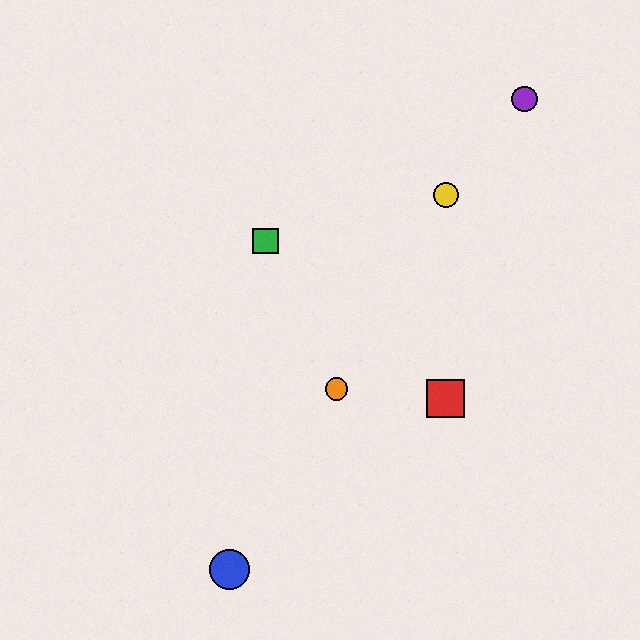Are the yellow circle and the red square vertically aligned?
Yes, both are at x≈446.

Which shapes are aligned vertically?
The red square, the yellow circle are aligned vertically.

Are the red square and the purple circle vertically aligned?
No, the red square is at x≈446 and the purple circle is at x≈525.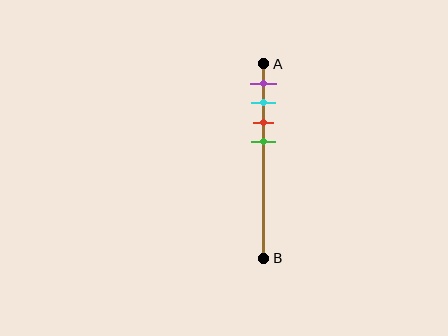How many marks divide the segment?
There are 4 marks dividing the segment.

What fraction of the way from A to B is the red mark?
The red mark is approximately 30% (0.3) of the way from A to B.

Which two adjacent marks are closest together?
The cyan and red marks are the closest adjacent pair.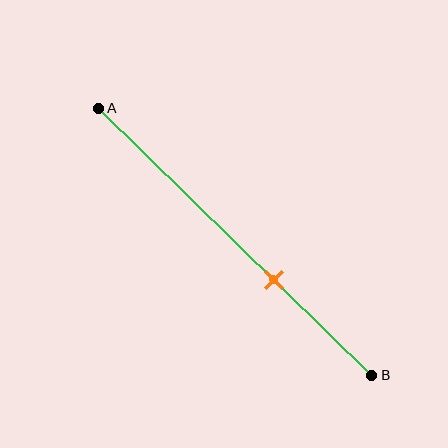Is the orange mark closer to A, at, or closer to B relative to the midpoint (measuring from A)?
The orange mark is closer to point B than the midpoint of segment AB.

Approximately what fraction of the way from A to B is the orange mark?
The orange mark is approximately 65% of the way from A to B.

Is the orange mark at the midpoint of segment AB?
No, the mark is at about 65% from A, not at the 50% midpoint.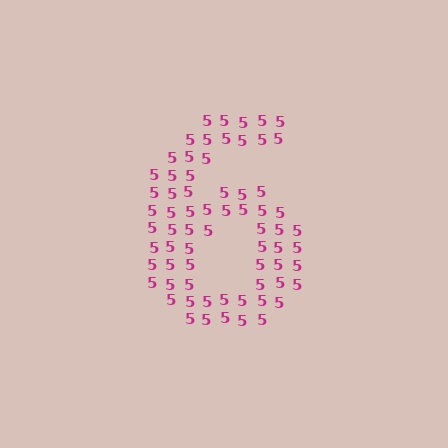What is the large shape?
The large shape is the digit 6.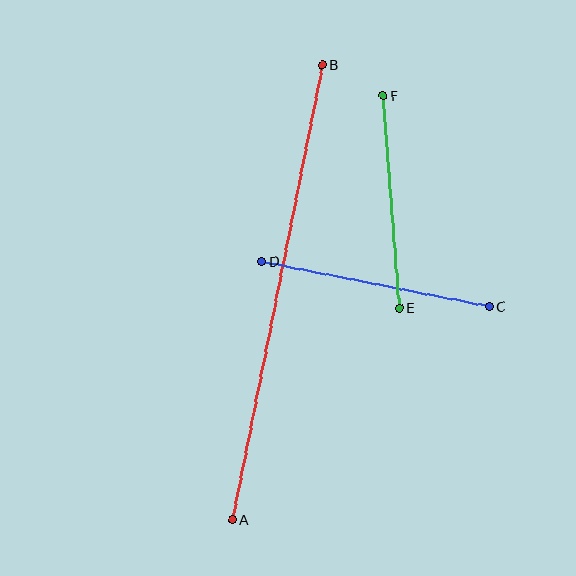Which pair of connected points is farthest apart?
Points A and B are farthest apart.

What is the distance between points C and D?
The distance is approximately 232 pixels.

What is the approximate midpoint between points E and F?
The midpoint is at approximately (391, 202) pixels.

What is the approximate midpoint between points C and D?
The midpoint is at approximately (376, 284) pixels.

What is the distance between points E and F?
The distance is approximately 213 pixels.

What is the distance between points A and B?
The distance is approximately 464 pixels.